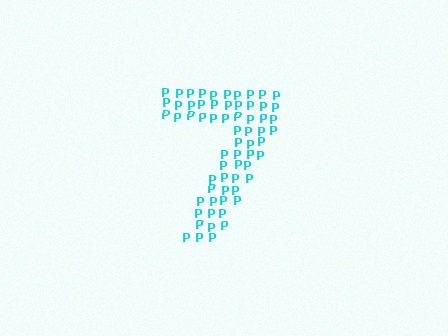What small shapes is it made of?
It is made of small letter P's.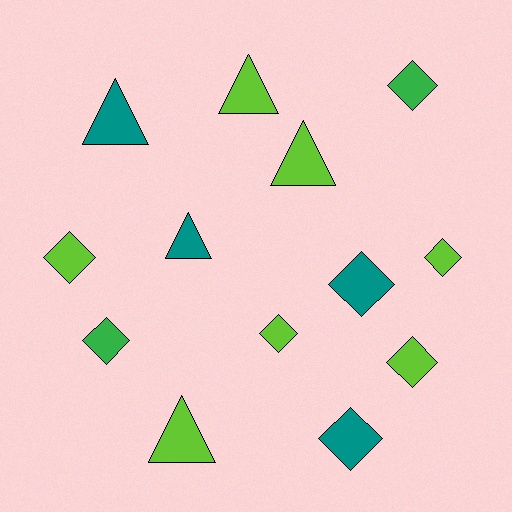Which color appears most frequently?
Lime, with 7 objects.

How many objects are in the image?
There are 13 objects.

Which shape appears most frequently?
Diamond, with 8 objects.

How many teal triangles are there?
There are 2 teal triangles.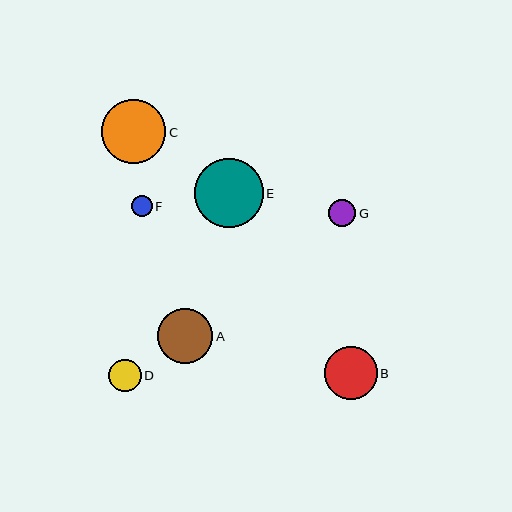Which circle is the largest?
Circle E is the largest with a size of approximately 69 pixels.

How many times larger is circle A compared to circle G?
Circle A is approximately 2.0 times the size of circle G.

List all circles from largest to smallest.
From largest to smallest: E, C, A, B, D, G, F.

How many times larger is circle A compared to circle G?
Circle A is approximately 2.0 times the size of circle G.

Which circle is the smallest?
Circle F is the smallest with a size of approximately 21 pixels.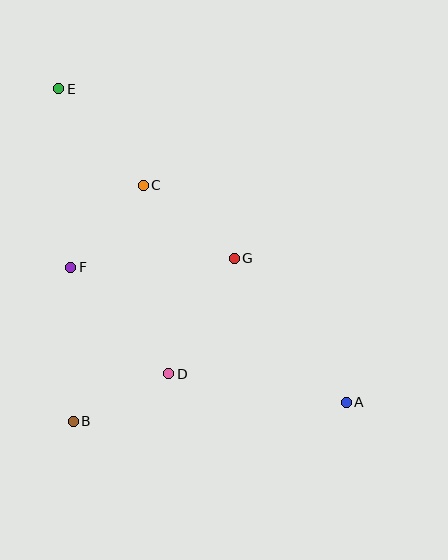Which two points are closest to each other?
Points B and D are closest to each other.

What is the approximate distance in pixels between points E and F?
The distance between E and F is approximately 179 pixels.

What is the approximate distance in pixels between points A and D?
The distance between A and D is approximately 180 pixels.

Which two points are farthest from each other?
Points A and E are farthest from each other.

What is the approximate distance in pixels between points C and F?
The distance between C and F is approximately 109 pixels.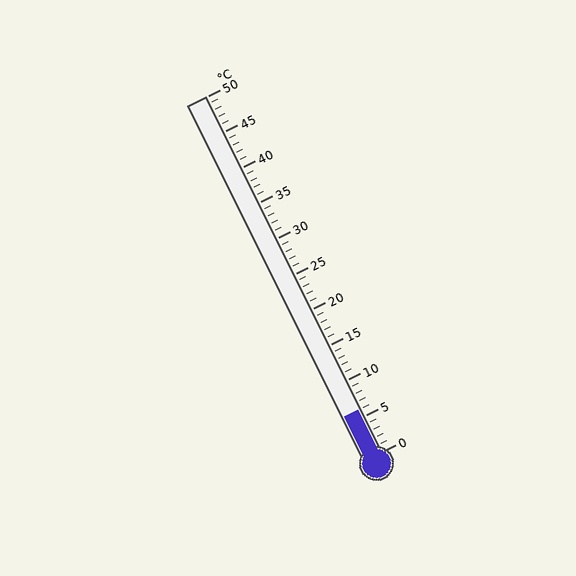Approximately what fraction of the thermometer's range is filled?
The thermometer is filled to approximately 10% of its range.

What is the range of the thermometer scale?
The thermometer scale ranges from 0°C to 50°C.